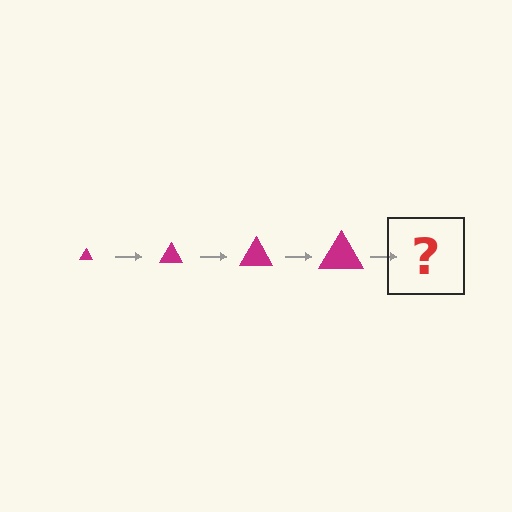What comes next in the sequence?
The next element should be a magenta triangle, larger than the previous one.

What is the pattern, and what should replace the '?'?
The pattern is that the triangle gets progressively larger each step. The '?' should be a magenta triangle, larger than the previous one.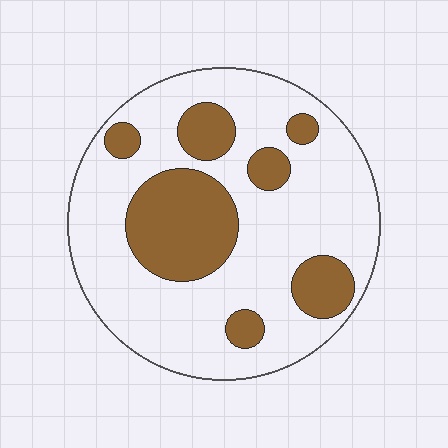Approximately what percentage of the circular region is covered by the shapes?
Approximately 25%.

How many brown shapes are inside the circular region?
7.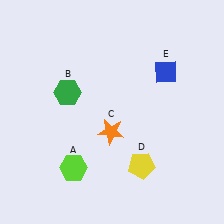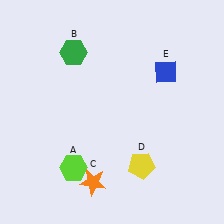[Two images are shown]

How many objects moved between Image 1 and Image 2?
2 objects moved between the two images.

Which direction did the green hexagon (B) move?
The green hexagon (B) moved up.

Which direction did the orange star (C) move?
The orange star (C) moved down.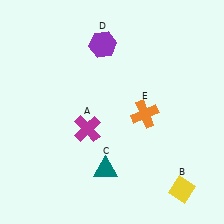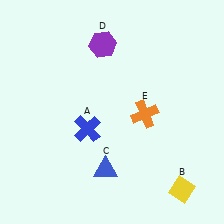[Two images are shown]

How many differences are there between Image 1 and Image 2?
There are 2 differences between the two images.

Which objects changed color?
A changed from magenta to blue. C changed from teal to blue.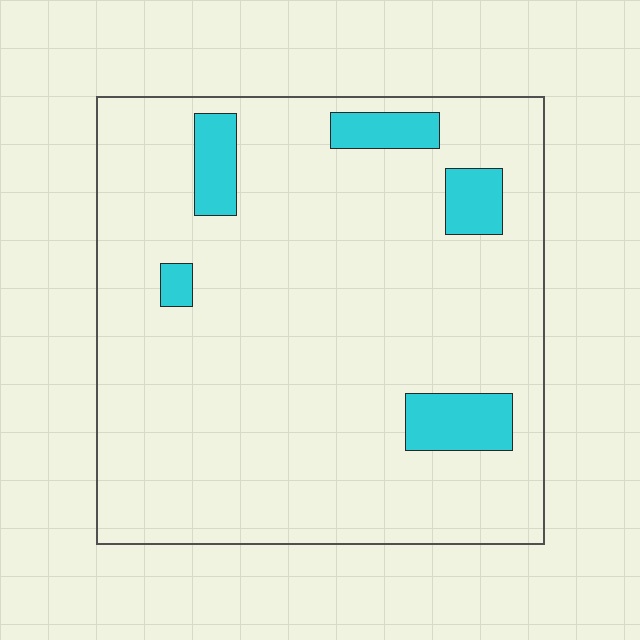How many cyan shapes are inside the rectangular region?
5.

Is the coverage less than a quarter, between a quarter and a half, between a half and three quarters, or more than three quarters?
Less than a quarter.